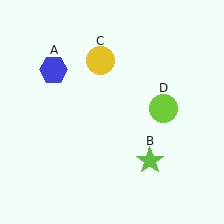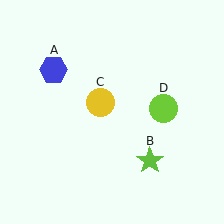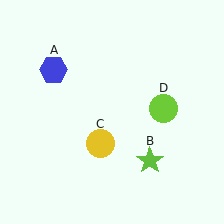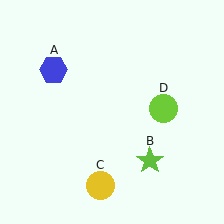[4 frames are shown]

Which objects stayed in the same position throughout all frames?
Blue hexagon (object A) and lime star (object B) and lime circle (object D) remained stationary.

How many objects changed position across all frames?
1 object changed position: yellow circle (object C).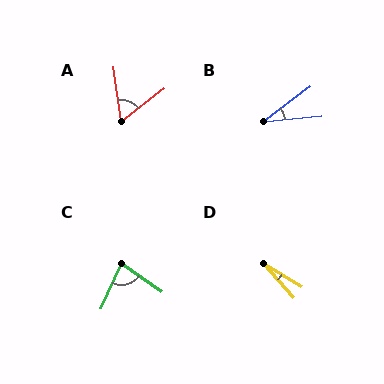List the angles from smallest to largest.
D (17°), B (32°), A (61°), C (79°).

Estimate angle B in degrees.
Approximately 32 degrees.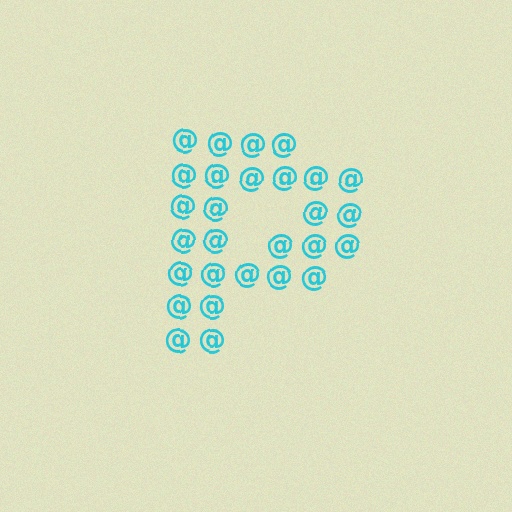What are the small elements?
The small elements are at signs.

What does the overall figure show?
The overall figure shows the letter P.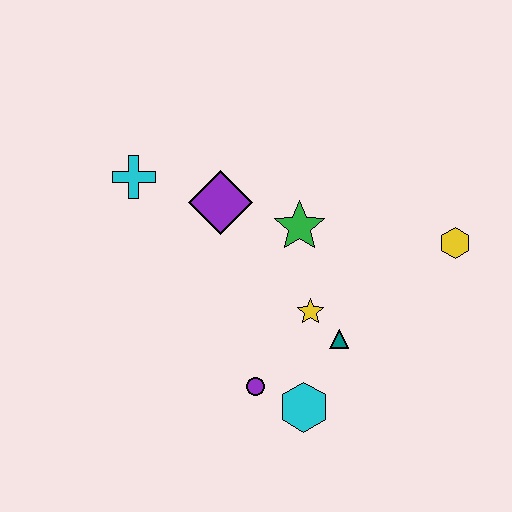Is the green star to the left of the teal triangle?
Yes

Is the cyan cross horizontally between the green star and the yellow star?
No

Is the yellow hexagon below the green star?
Yes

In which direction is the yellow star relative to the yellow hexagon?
The yellow star is to the left of the yellow hexagon.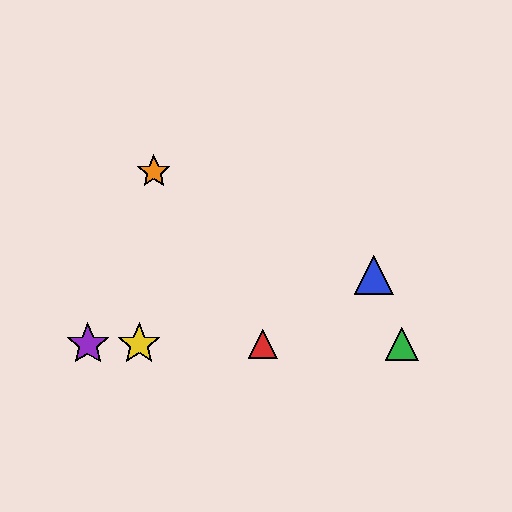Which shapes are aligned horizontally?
The red triangle, the green triangle, the yellow star, the purple star are aligned horizontally.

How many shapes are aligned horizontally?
4 shapes (the red triangle, the green triangle, the yellow star, the purple star) are aligned horizontally.